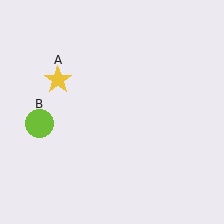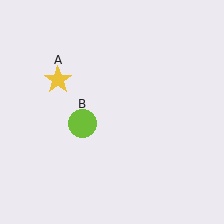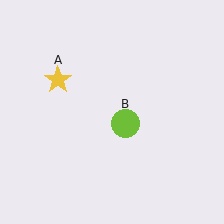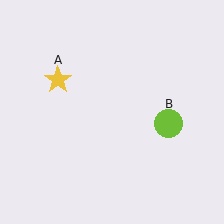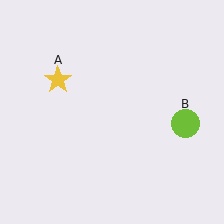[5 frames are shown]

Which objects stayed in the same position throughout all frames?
Yellow star (object A) remained stationary.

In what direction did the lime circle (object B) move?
The lime circle (object B) moved right.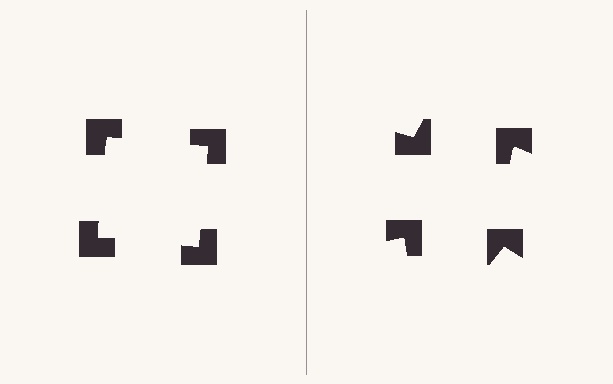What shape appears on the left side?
An illusory square.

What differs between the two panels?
The notched squares are positioned identically on both sides; only the wedge orientations differ. On the left they align to a square; on the right they are misaligned.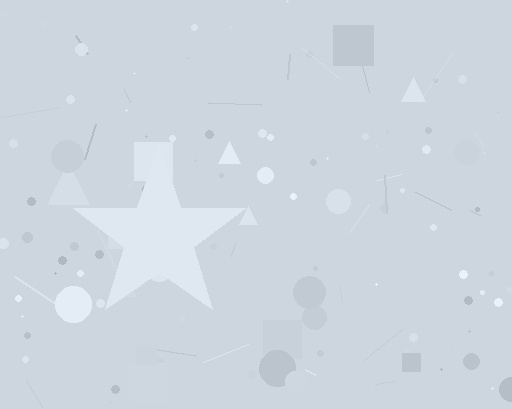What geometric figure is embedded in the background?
A star is embedded in the background.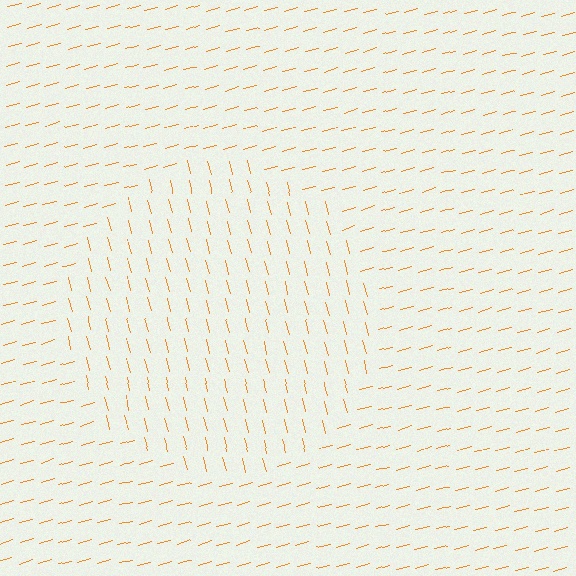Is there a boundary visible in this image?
Yes, there is a texture boundary formed by a change in line orientation.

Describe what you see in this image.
The image is filled with small orange line segments. A circle region in the image has lines oriented differently from the surrounding lines, creating a visible texture boundary.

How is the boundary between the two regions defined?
The boundary is defined purely by a change in line orientation (approximately 89 degrees difference). All lines are the same color and thickness.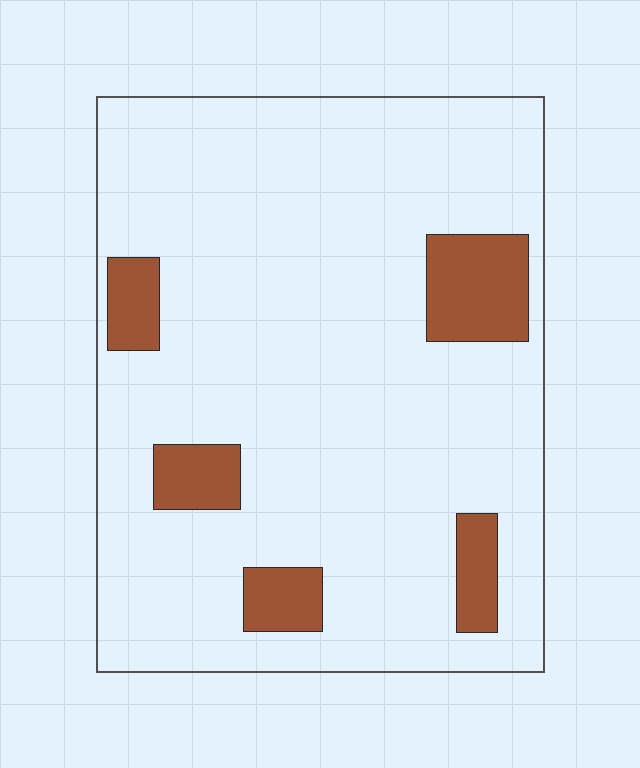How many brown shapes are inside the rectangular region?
5.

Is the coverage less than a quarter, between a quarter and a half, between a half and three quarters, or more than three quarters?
Less than a quarter.